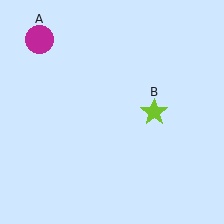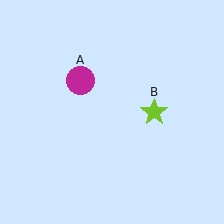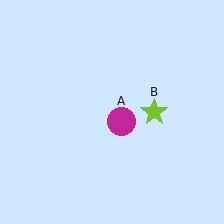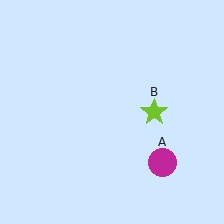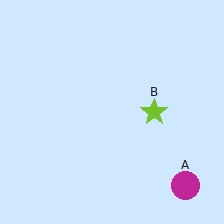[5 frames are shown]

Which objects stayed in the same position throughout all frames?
Lime star (object B) remained stationary.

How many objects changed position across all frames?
1 object changed position: magenta circle (object A).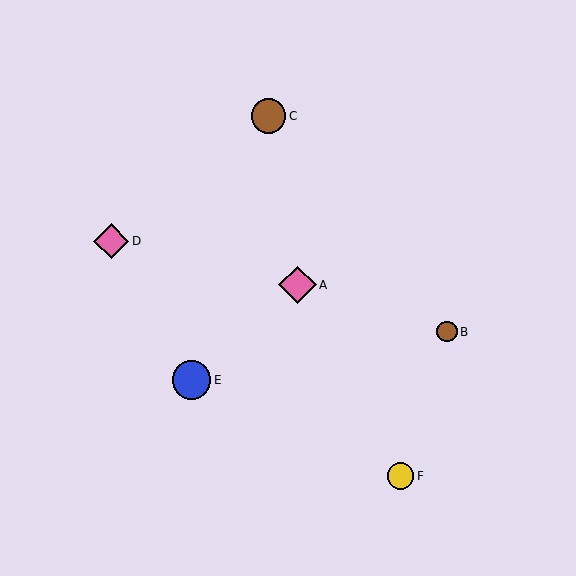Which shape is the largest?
The blue circle (labeled E) is the largest.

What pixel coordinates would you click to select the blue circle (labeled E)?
Click at (192, 380) to select the blue circle E.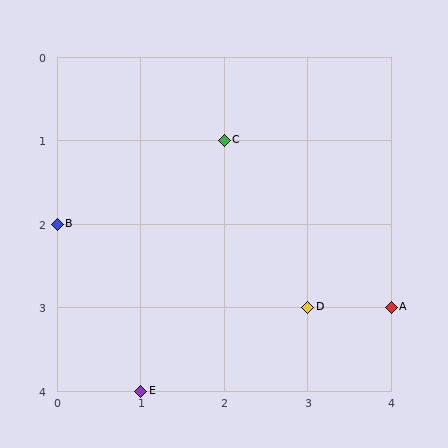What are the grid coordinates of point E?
Point E is at grid coordinates (1, 4).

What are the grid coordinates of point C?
Point C is at grid coordinates (2, 1).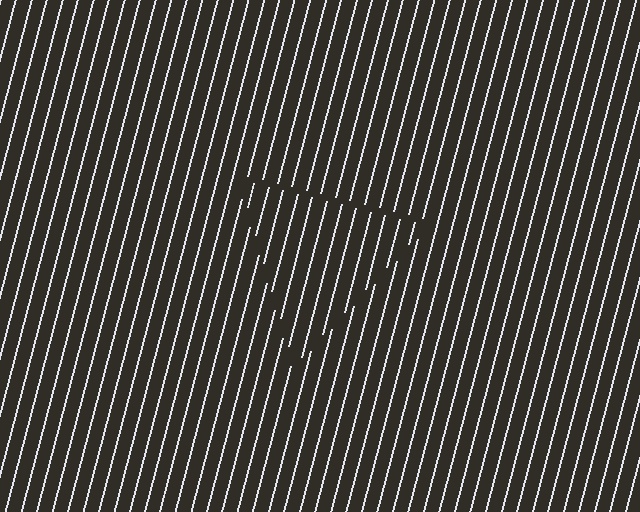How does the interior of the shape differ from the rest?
The interior of the shape contains the same grating, shifted by half a period — the contour is defined by the phase discontinuity where line-ends from the inner and outer gratings abut.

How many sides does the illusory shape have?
3 sides — the line-ends trace a triangle.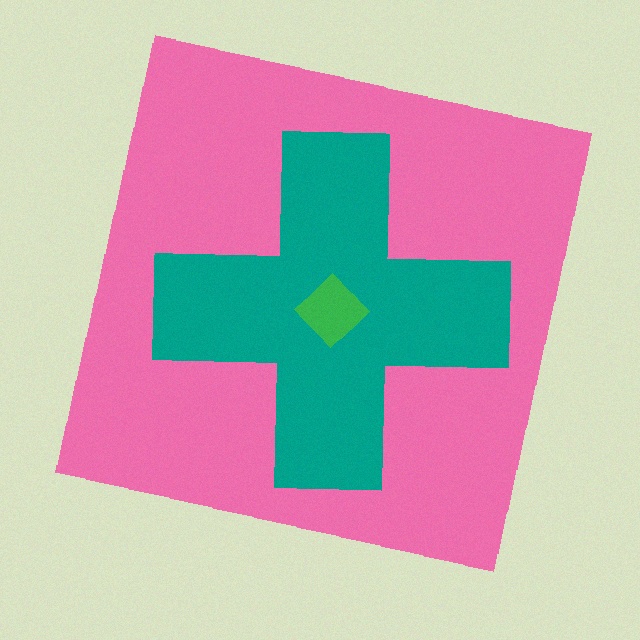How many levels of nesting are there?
3.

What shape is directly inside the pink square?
The teal cross.